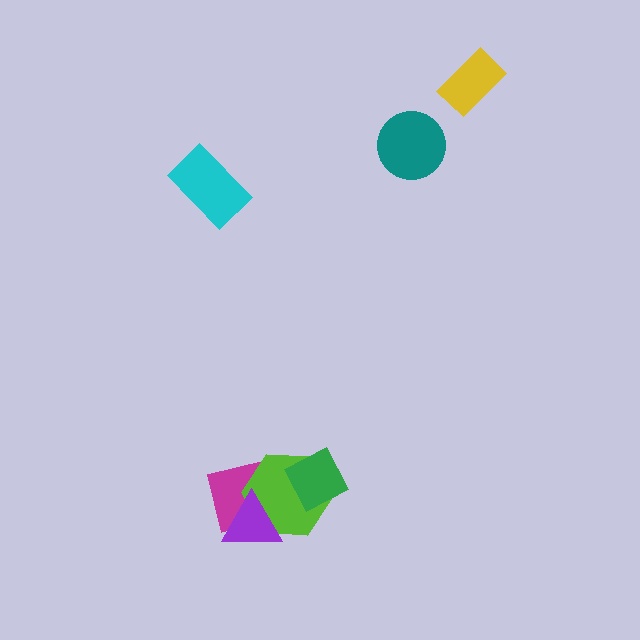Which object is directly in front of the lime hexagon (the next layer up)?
The purple triangle is directly in front of the lime hexagon.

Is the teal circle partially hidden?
No, no other shape covers it.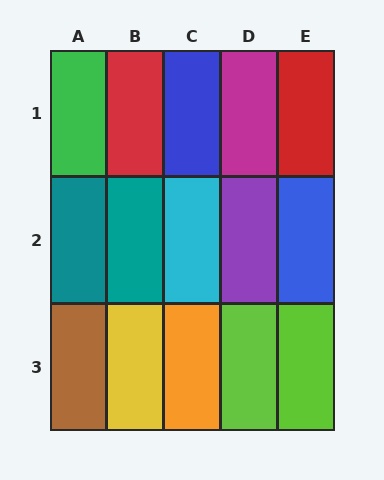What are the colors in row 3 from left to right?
Brown, yellow, orange, lime, lime.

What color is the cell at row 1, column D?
Magenta.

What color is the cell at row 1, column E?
Red.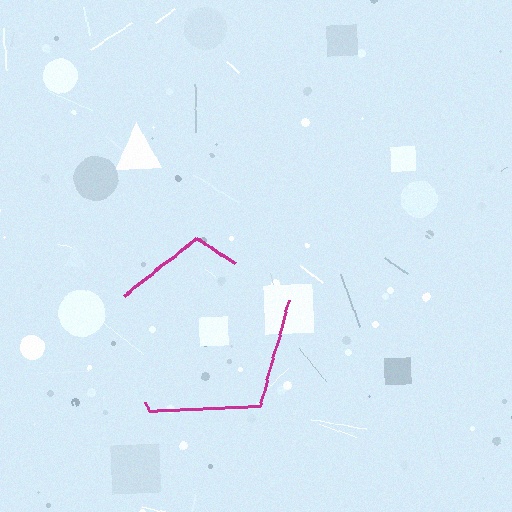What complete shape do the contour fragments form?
The contour fragments form a pentagon.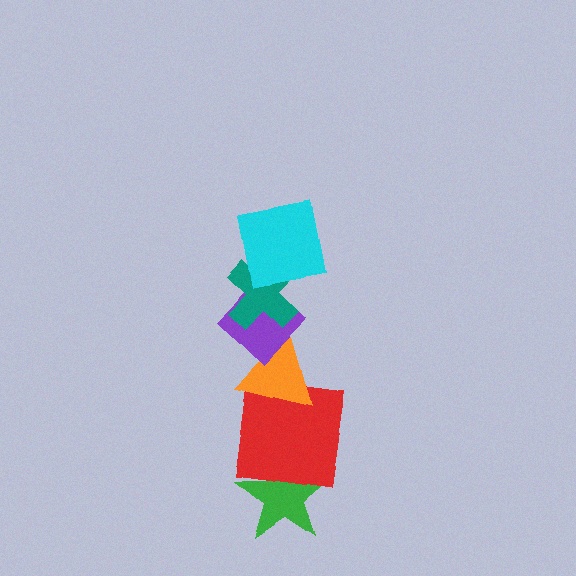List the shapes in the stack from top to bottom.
From top to bottom: the cyan square, the teal cross, the purple diamond, the orange triangle, the red square, the green star.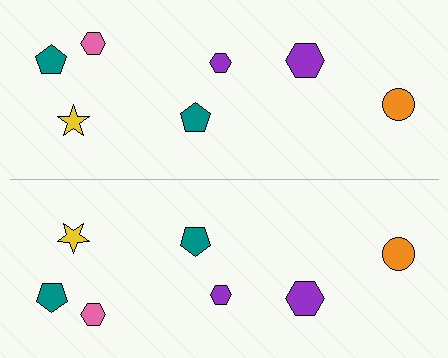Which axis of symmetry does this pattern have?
The pattern has a horizontal axis of symmetry running through the center of the image.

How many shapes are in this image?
There are 14 shapes in this image.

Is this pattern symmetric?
Yes, this pattern has bilateral (reflection) symmetry.